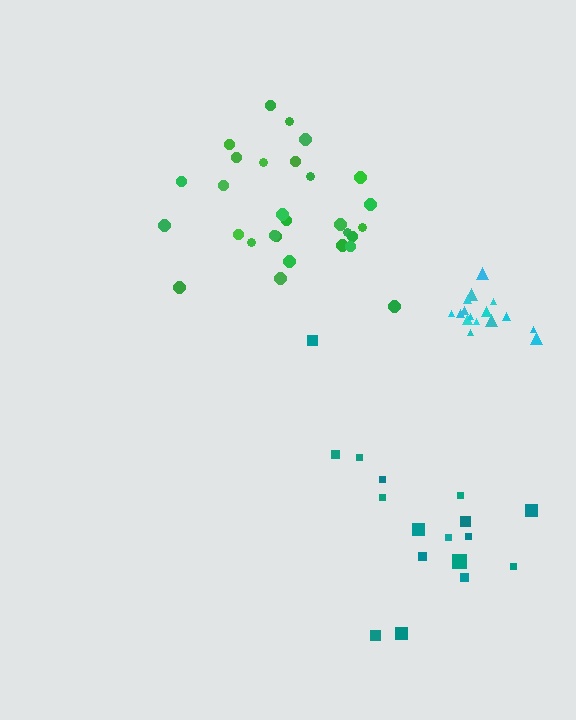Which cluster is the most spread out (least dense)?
Teal.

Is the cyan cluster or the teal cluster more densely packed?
Cyan.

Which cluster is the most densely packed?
Cyan.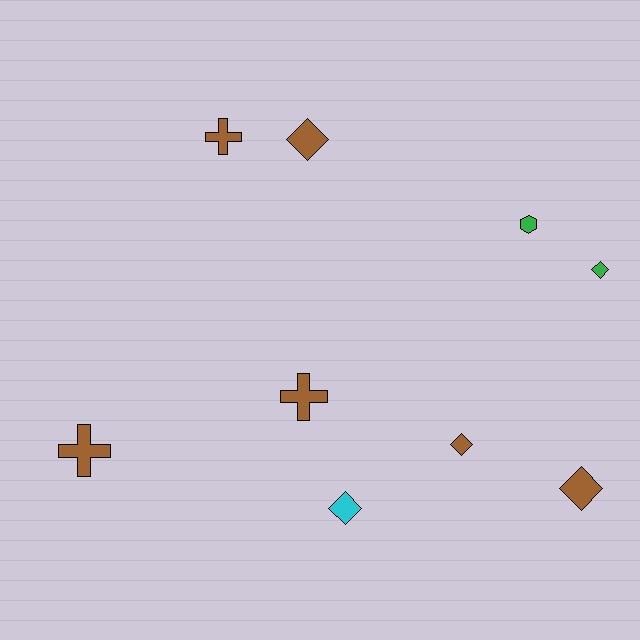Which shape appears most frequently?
Diamond, with 5 objects.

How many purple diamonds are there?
There are no purple diamonds.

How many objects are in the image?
There are 9 objects.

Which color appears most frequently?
Brown, with 6 objects.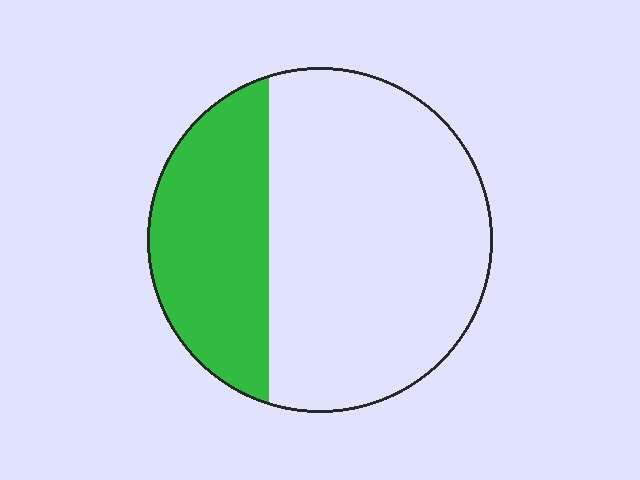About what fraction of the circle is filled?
About one third (1/3).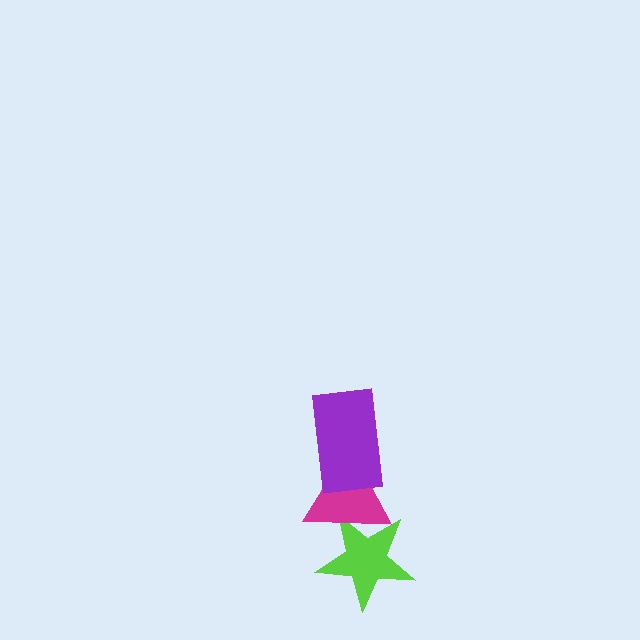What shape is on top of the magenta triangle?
The purple rectangle is on top of the magenta triangle.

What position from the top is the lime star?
The lime star is 3rd from the top.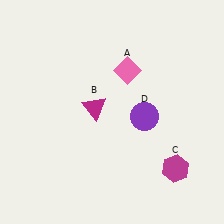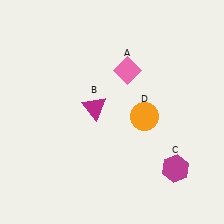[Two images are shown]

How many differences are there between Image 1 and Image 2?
There is 1 difference between the two images.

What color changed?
The circle (D) changed from purple in Image 1 to orange in Image 2.